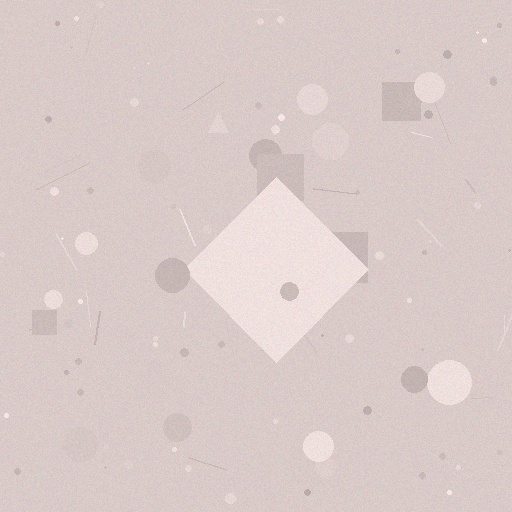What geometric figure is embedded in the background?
A diamond is embedded in the background.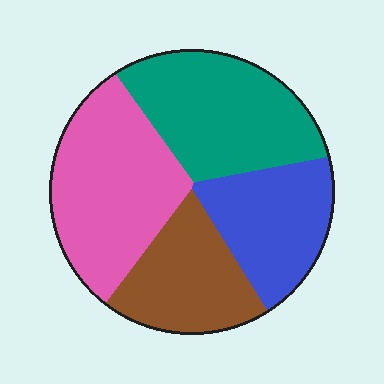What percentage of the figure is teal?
Teal covers about 30% of the figure.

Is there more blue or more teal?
Teal.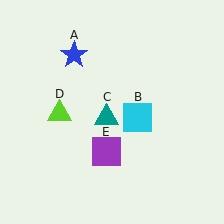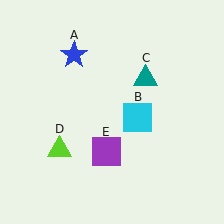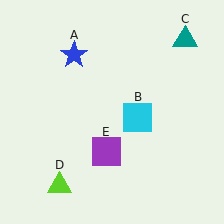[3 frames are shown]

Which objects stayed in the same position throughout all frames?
Blue star (object A) and cyan square (object B) and purple square (object E) remained stationary.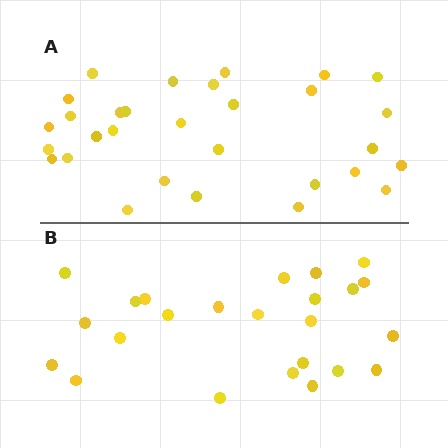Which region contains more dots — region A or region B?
Region A (the top region) has more dots.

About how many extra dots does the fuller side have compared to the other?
Region A has about 6 more dots than region B.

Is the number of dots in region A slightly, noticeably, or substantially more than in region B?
Region A has noticeably more, but not dramatically so. The ratio is roughly 1.2 to 1.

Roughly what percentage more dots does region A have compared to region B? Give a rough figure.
About 25% more.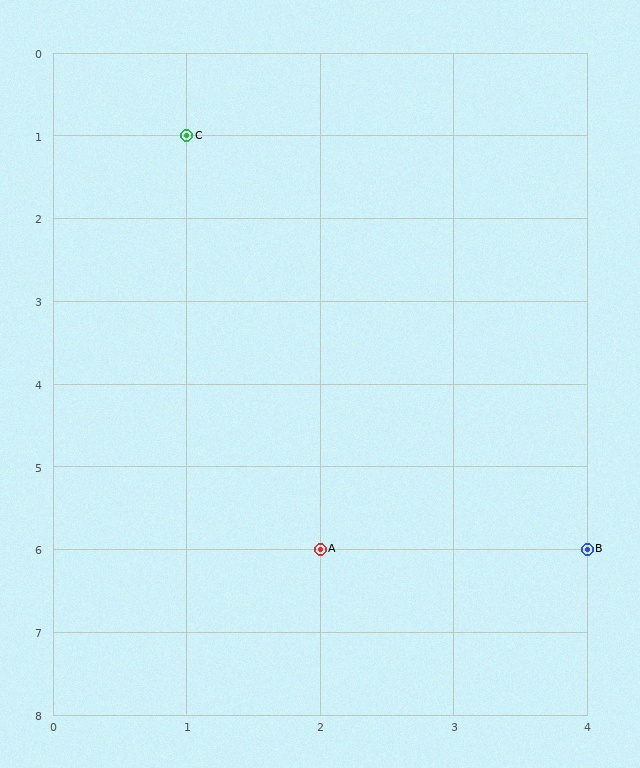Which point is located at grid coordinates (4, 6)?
Point B is at (4, 6).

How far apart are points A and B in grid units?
Points A and B are 2 columns apart.